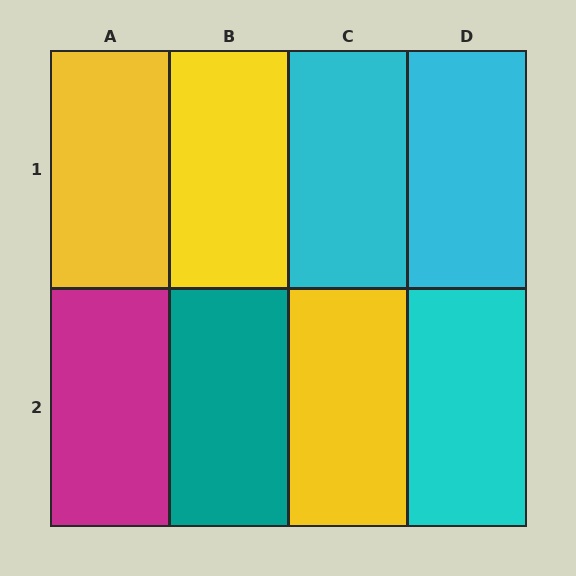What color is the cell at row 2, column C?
Yellow.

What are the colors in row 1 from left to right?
Yellow, yellow, cyan, cyan.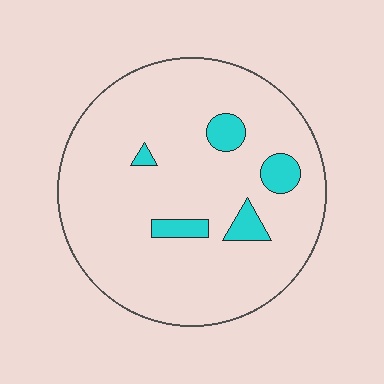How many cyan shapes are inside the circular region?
5.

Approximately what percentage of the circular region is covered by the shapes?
Approximately 10%.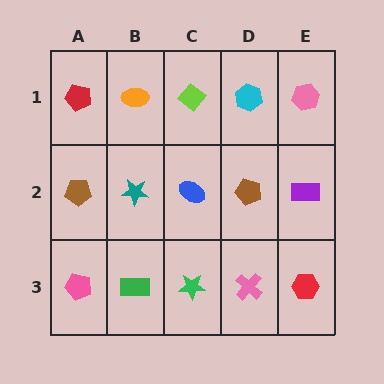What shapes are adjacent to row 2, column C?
A lime diamond (row 1, column C), a green star (row 3, column C), a teal star (row 2, column B), a brown pentagon (row 2, column D).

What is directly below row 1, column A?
A brown pentagon.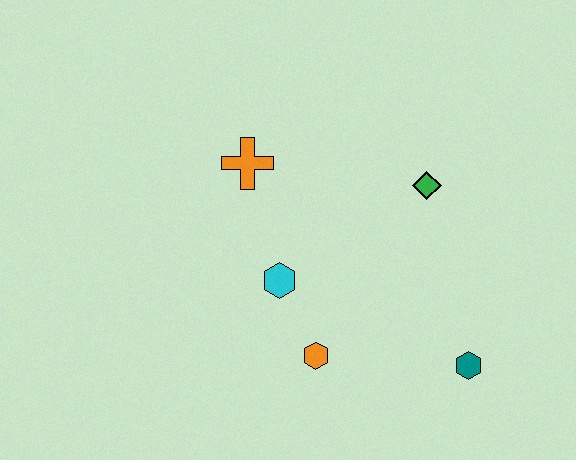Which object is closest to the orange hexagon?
The cyan hexagon is closest to the orange hexagon.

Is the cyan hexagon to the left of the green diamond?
Yes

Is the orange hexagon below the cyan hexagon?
Yes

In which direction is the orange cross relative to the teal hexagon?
The orange cross is to the left of the teal hexagon.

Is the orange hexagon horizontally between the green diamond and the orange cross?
Yes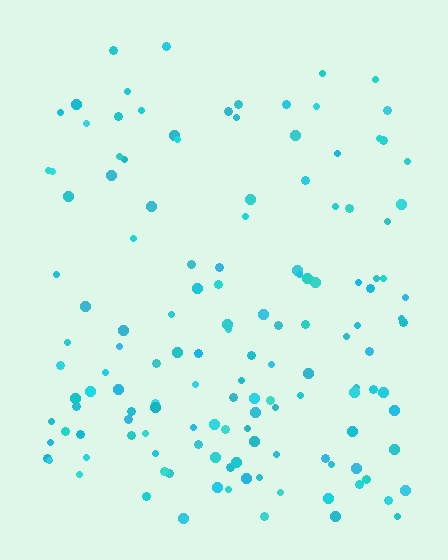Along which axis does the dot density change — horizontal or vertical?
Vertical.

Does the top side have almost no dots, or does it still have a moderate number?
Still a moderate number, just noticeably fewer than the bottom.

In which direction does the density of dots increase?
From top to bottom, with the bottom side densest.